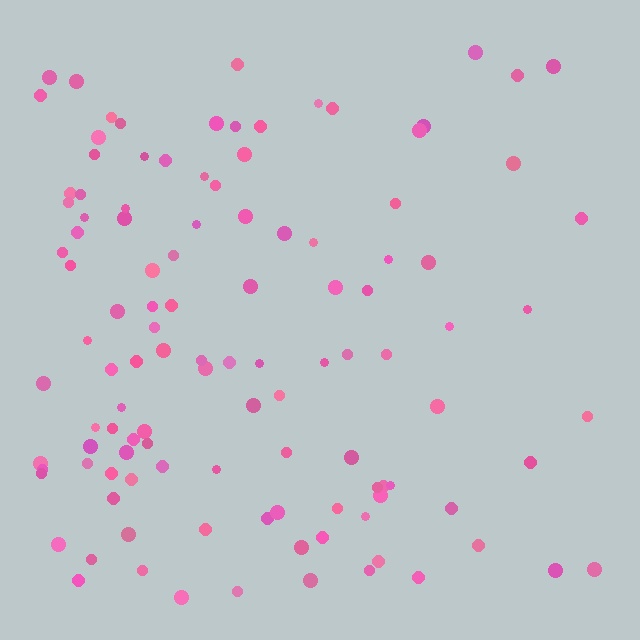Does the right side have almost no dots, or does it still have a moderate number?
Still a moderate number, just noticeably fewer than the left.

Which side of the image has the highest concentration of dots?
The left.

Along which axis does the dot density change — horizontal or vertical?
Horizontal.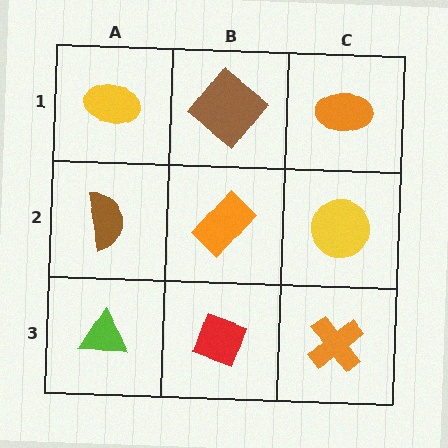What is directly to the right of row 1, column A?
A brown diamond.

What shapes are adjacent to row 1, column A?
A brown semicircle (row 2, column A), a brown diamond (row 1, column B).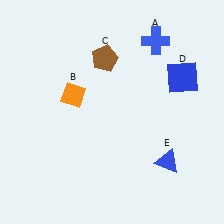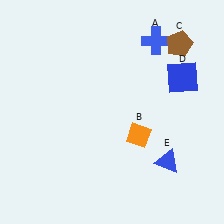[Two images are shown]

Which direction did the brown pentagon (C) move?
The brown pentagon (C) moved right.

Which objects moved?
The objects that moved are: the orange diamond (B), the brown pentagon (C).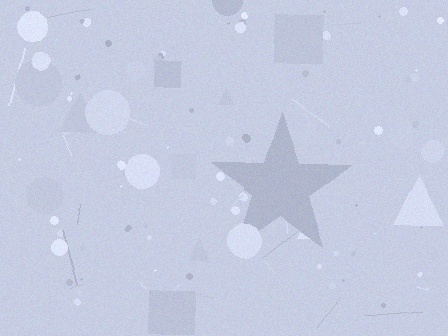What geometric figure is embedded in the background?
A star is embedded in the background.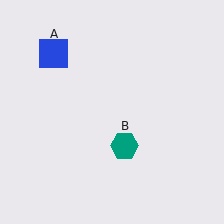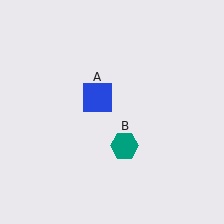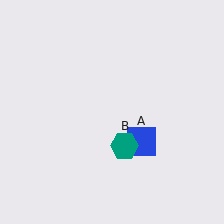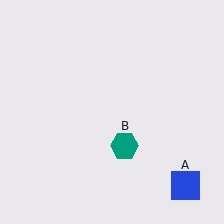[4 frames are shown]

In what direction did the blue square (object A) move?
The blue square (object A) moved down and to the right.